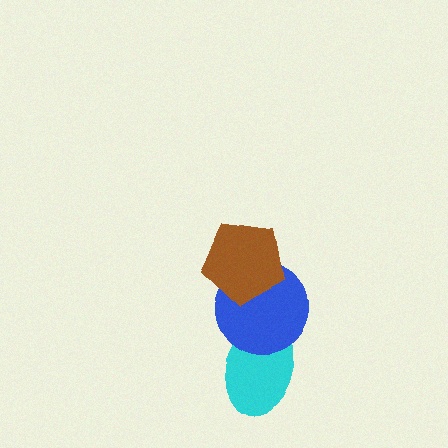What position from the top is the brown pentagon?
The brown pentagon is 1st from the top.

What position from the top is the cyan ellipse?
The cyan ellipse is 3rd from the top.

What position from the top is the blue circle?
The blue circle is 2nd from the top.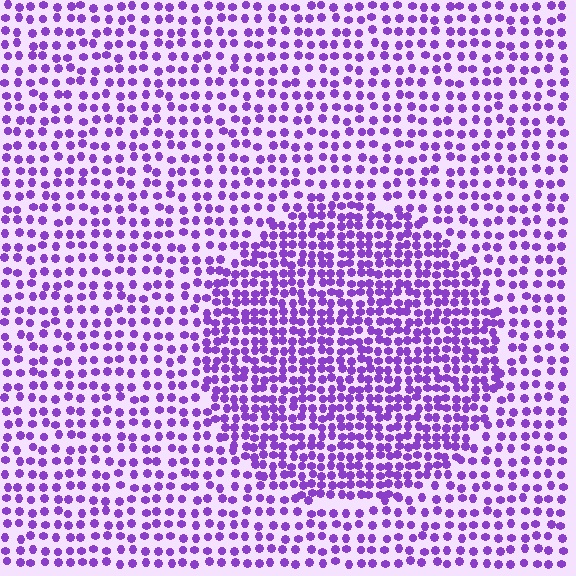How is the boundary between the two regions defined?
The boundary is defined by a change in element density (approximately 1.7x ratio). All elements are the same color, size, and shape.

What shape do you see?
I see a circle.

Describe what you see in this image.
The image contains small purple elements arranged at two different densities. A circle-shaped region is visible where the elements are more densely packed than the surrounding area.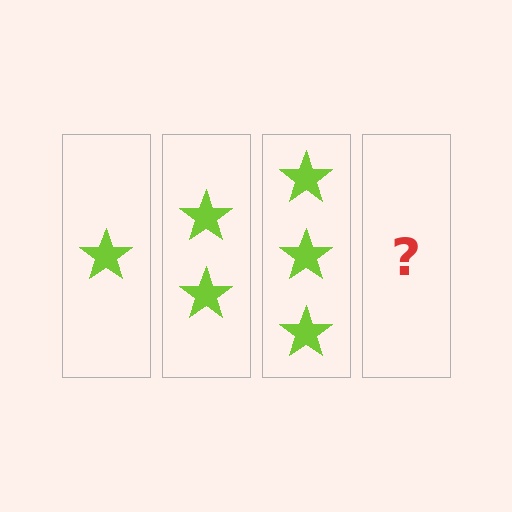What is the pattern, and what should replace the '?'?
The pattern is that each step adds one more star. The '?' should be 4 stars.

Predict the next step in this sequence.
The next step is 4 stars.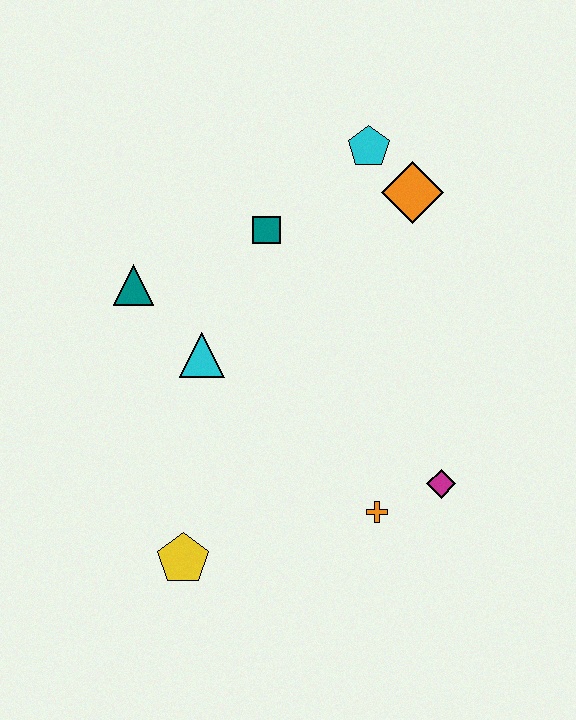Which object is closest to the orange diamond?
The cyan pentagon is closest to the orange diamond.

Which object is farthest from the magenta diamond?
The teal triangle is farthest from the magenta diamond.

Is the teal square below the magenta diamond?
No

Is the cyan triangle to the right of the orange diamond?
No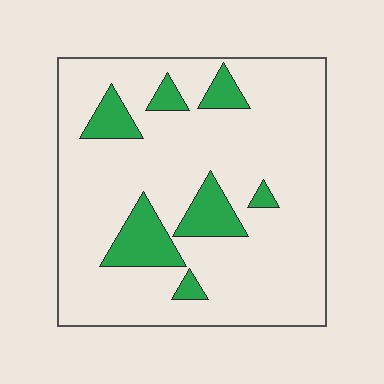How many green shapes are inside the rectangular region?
7.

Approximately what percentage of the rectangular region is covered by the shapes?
Approximately 15%.